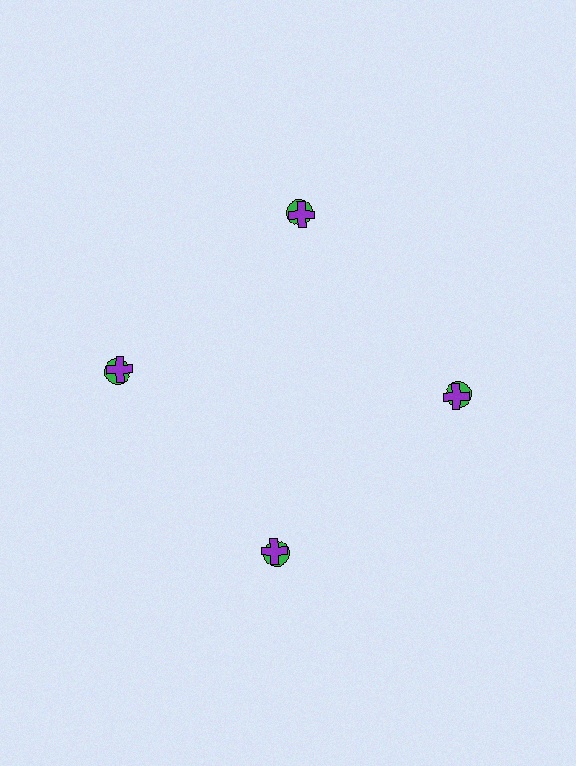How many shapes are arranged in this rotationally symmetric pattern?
There are 8 shapes, arranged in 4 groups of 2.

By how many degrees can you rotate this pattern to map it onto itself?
The pattern maps onto itself every 90 degrees of rotation.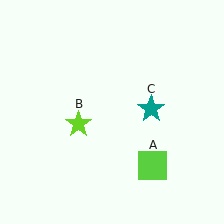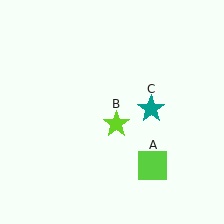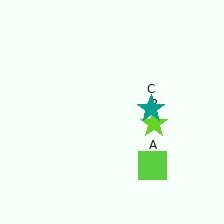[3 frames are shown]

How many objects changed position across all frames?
1 object changed position: lime star (object B).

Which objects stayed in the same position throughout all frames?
Lime square (object A) and teal star (object C) remained stationary.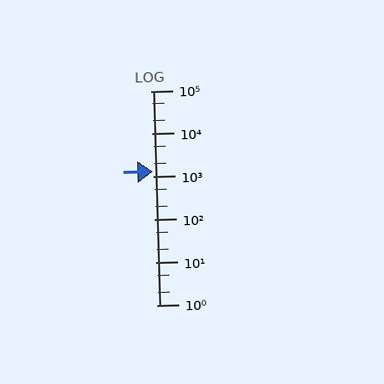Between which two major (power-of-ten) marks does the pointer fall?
The pointer is between 1000 and 10000.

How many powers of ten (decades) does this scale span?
The scale spans 5 decades, from 1 to 100000.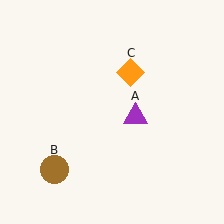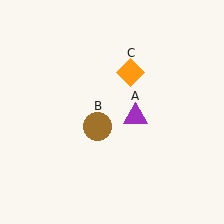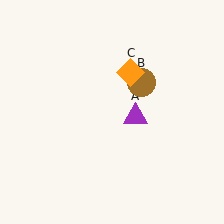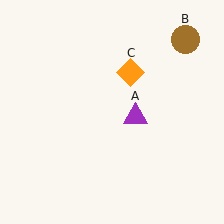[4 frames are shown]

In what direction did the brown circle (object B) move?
The brown circle (object B) moved up and to the right.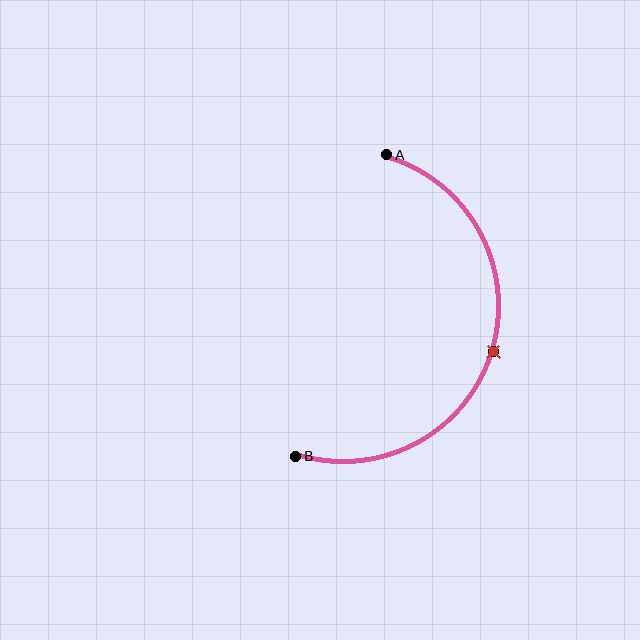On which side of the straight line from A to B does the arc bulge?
The arc bulges to the right of the straight line connecting A and B.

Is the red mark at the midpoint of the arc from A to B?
Yes. The red mark lies on the arc at equal arc-length from both A and B — it is the arc midpoint.